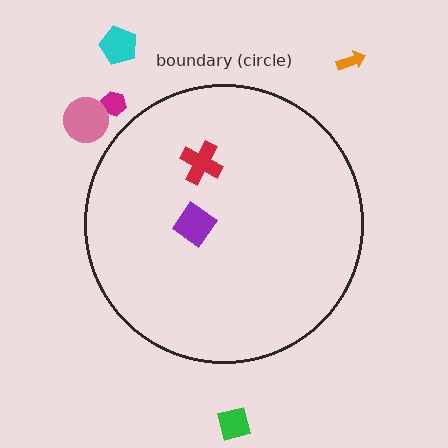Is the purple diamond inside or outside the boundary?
Inside.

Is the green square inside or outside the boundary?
Outside.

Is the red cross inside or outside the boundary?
Inside.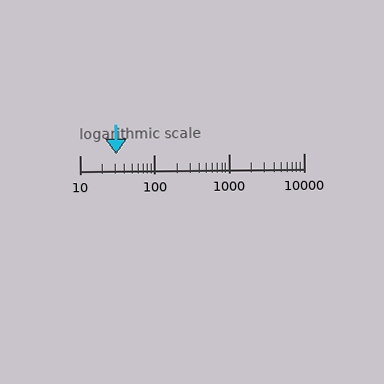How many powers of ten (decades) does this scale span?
The scale spans 3 decades, from 10 to 10000.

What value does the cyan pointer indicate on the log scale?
The pointer indicates approximately 31.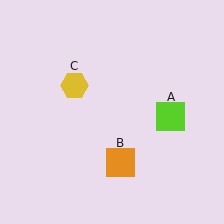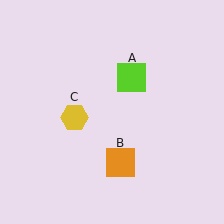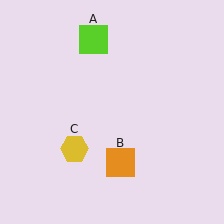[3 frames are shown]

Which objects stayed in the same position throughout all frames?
Orange square (object B) remained stationary.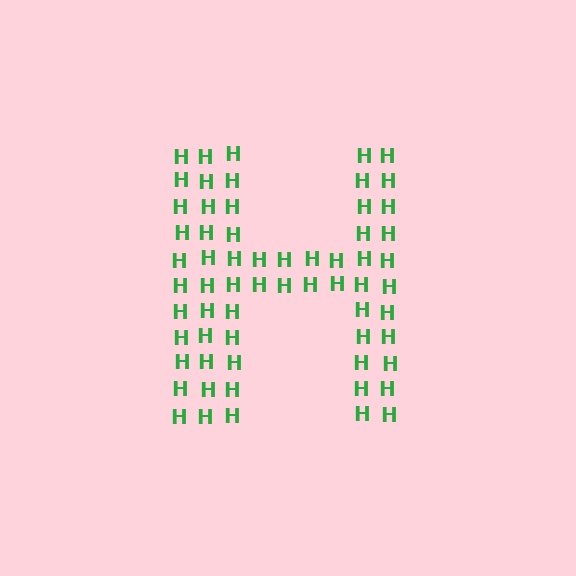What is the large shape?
The large shape is the letter H.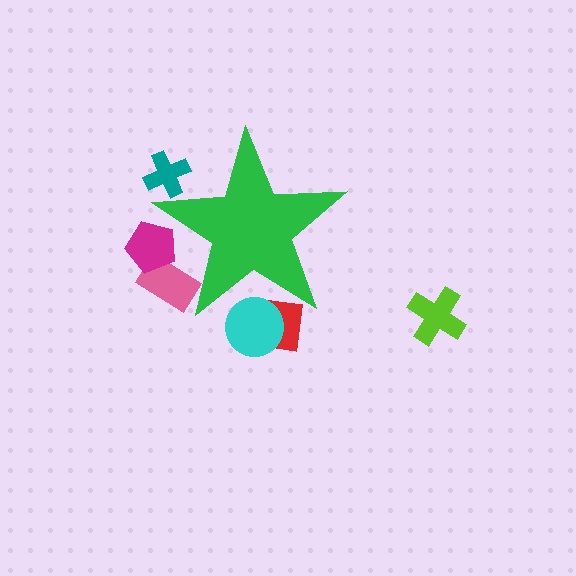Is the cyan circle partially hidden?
Yes, the cyan circle is partially hidden behind the green star.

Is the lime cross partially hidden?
No, the lime cross is fully visible.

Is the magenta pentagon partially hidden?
Yes, the magenta pentagon is partially hidden behind the green star.